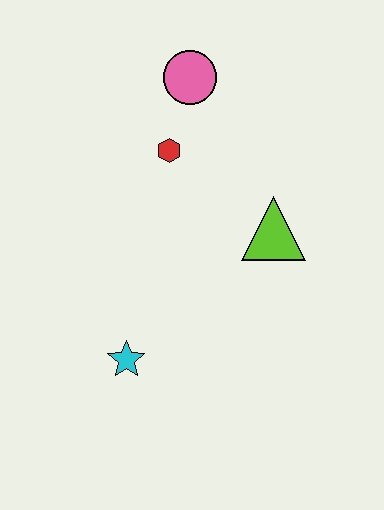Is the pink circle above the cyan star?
Yes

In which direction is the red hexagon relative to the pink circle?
The red hexagon is below the pink circle.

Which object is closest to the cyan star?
The lime triangle is closest to the cyan star.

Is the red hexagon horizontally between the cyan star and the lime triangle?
Yes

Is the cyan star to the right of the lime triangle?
No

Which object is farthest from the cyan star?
The pink circle is farthest from the cyan star.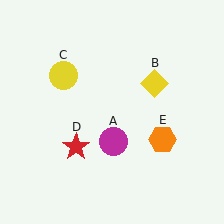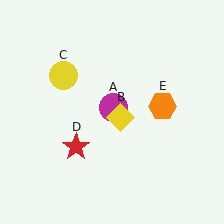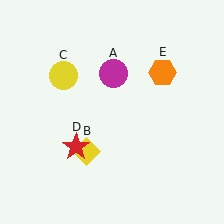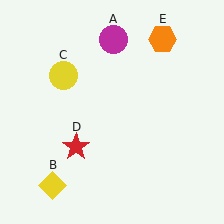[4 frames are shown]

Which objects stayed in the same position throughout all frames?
Yellow circle (object C) and red star (object D) remained stationary.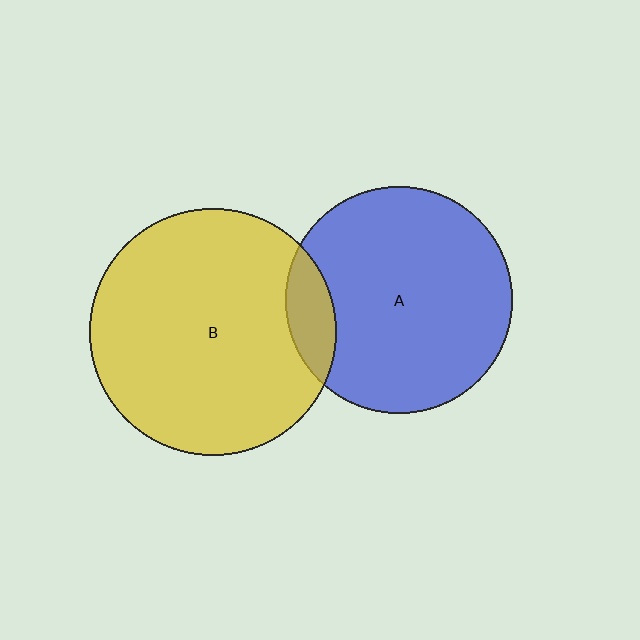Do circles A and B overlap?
Yes.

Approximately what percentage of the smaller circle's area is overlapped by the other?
Approximately 10%.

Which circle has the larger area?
Circle B (yellow).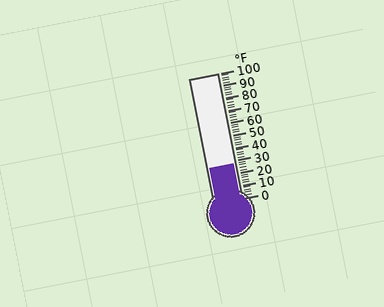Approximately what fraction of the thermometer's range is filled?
The thermometer is filled to approximately 30% of its range.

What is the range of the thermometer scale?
The thermometer scale ranges from 0°F to 100°F.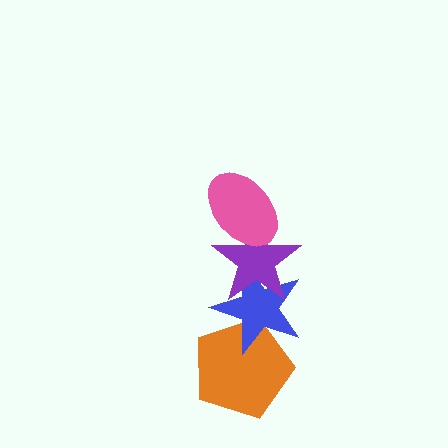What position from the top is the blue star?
The blue star is 3rd from the top.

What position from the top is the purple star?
The purple star is 2nd from the top.